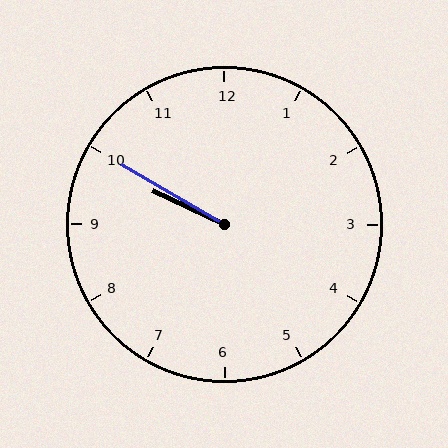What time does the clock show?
9:50.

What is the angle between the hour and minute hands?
Approximately 5 degrees.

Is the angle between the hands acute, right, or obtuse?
It is acute.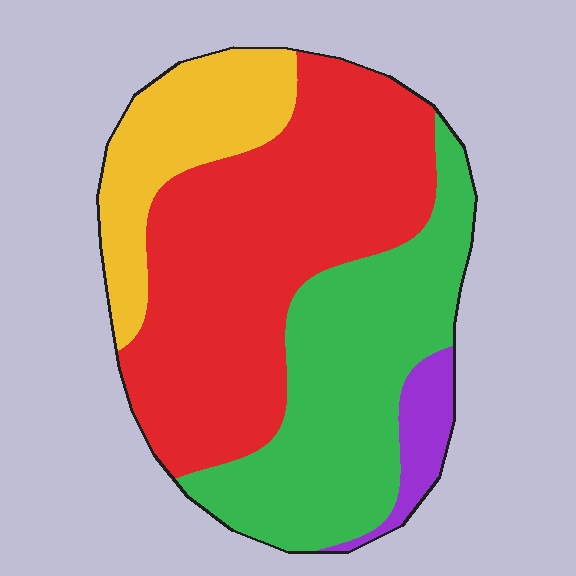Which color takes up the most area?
Red, at roughly 45%.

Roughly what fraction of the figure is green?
Green covers about 30% of the figure.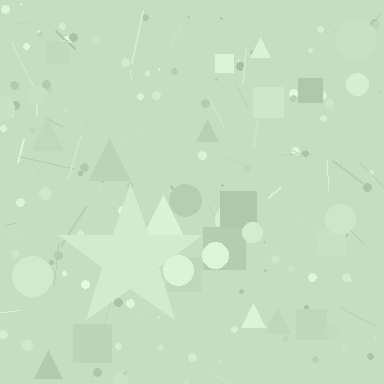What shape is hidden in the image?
A star is hidden in the image.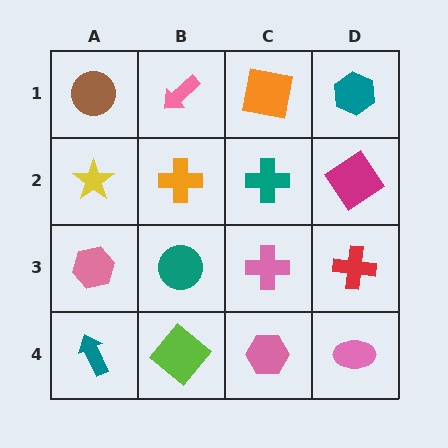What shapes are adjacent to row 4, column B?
A teal circle (row 3, column B), a teal arrow (row 4, column A), a pink hexagon (row 4, column C).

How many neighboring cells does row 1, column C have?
3.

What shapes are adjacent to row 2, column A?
A brown circle (row 1, column A), a pink hexagon (row 3, column A), an orange cross (row 2, column B).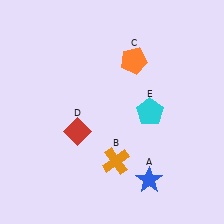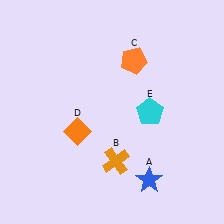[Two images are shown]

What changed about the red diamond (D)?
In Image 1, D is red. In Image 2, it changed to orange.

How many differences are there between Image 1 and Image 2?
There is 1 difference between the two images.